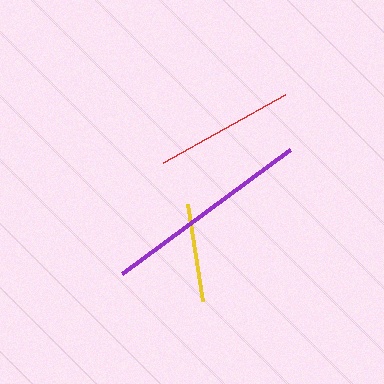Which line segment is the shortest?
The yellow line is the shortest at approximately 99 pixels.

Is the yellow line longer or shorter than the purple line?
The purple line is longer than the yellow line.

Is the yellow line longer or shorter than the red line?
The red line is longer than the yellow line.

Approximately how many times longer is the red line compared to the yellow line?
The red line is approximately 1.4 times the length of the yellow line.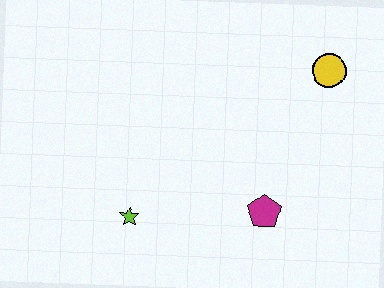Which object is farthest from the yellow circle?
The lime star is farthest from the yellow circle.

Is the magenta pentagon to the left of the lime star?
No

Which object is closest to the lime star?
The magenta pentagon is closest to the lime star.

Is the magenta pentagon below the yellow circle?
Yes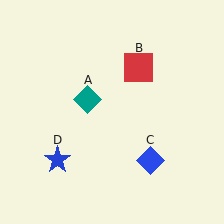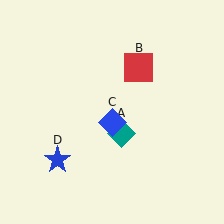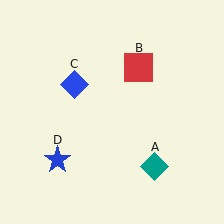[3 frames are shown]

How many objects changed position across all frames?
2 objects changed position: teal diamond (object A), blue diamond (object C).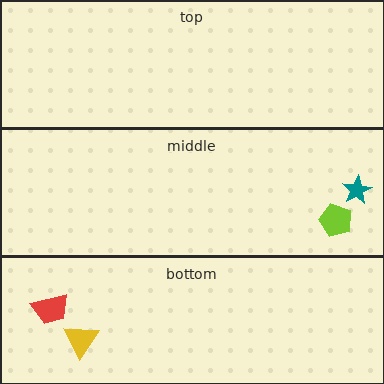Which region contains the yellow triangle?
The bottom region.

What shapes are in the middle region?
The lime pentagon, the teal star.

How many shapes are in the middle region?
2.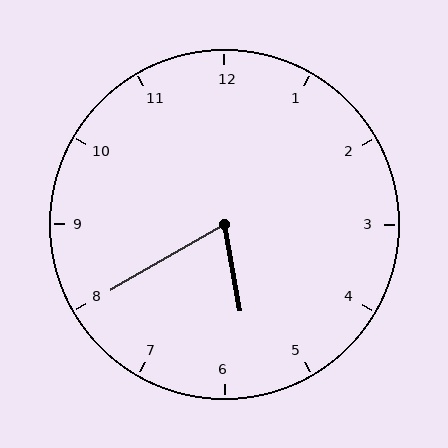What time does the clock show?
5:40.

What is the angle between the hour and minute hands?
Approximately 70 degrees.